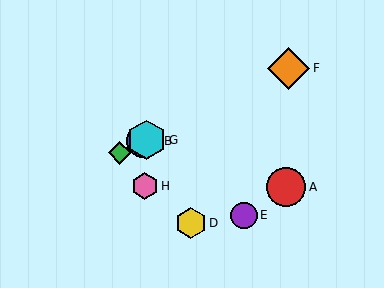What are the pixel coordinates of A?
Object A is at (286, 187).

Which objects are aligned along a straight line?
Objects B, C, F, G are aligned along a straight line.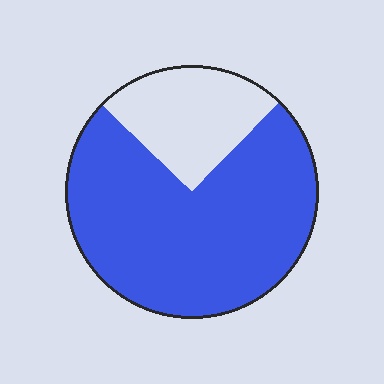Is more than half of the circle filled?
Yes.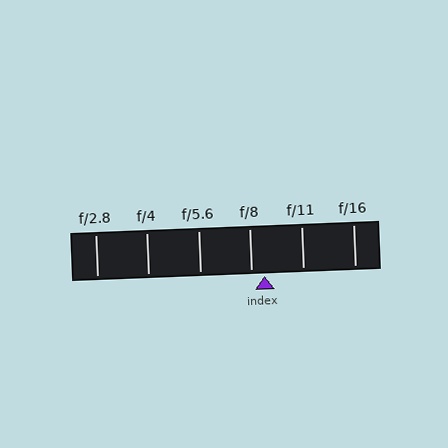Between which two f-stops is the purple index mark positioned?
The index mark is between f/8 and f/11.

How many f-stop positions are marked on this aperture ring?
There are 6 f-stop positions marked.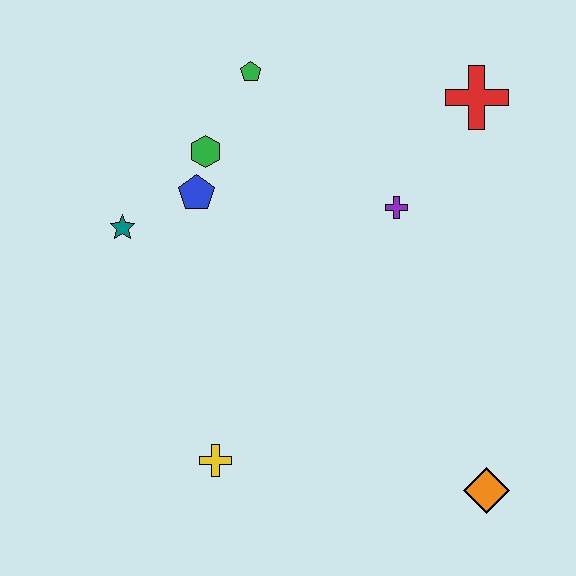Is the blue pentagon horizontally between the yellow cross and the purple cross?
No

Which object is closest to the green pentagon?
The green hexagon is closest to the green pentagon.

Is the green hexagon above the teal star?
Yes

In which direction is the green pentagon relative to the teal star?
The green pentagon is above the teal star.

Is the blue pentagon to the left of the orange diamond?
Yes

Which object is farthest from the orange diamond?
The green pentagon is farthest from the orange diamond.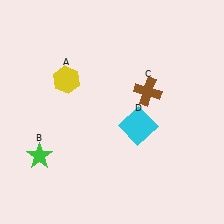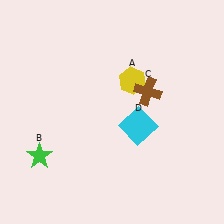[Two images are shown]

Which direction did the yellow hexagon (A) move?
The yellow hexagon (A) moved right.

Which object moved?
The yellow hexagon (A) moved right.